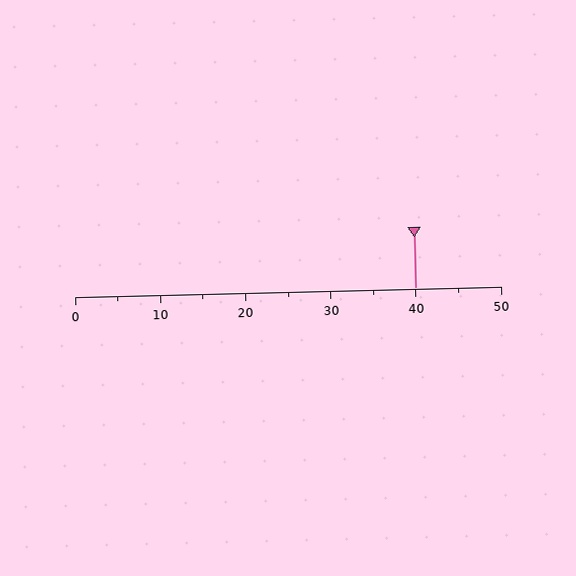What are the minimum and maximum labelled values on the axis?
The axis runs from 0 to 50.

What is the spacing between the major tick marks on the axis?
The major ticks are spaced 10 apart.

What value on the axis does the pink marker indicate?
The marker indicates approximately 40.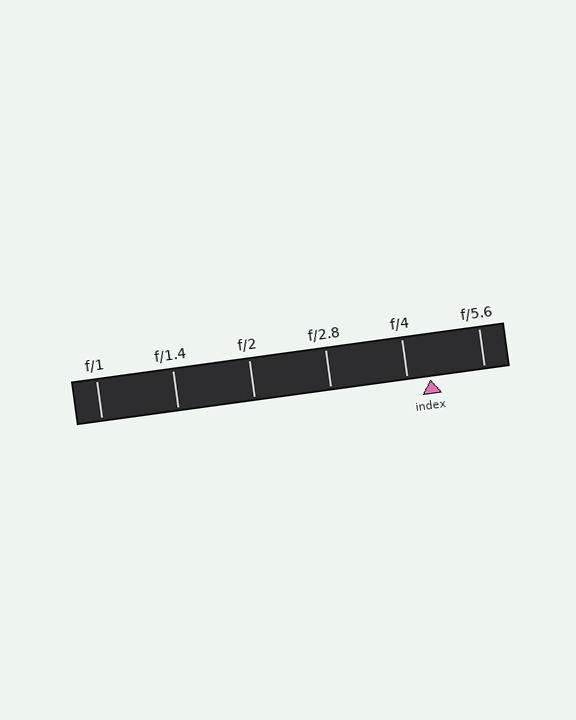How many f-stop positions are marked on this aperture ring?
There are 6 f-stop positions marked.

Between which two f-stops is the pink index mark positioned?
The index mark is between f/4 and f/5.6.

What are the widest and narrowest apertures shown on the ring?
The widest aperture shown is f/1 and the narrowest is f/5.6.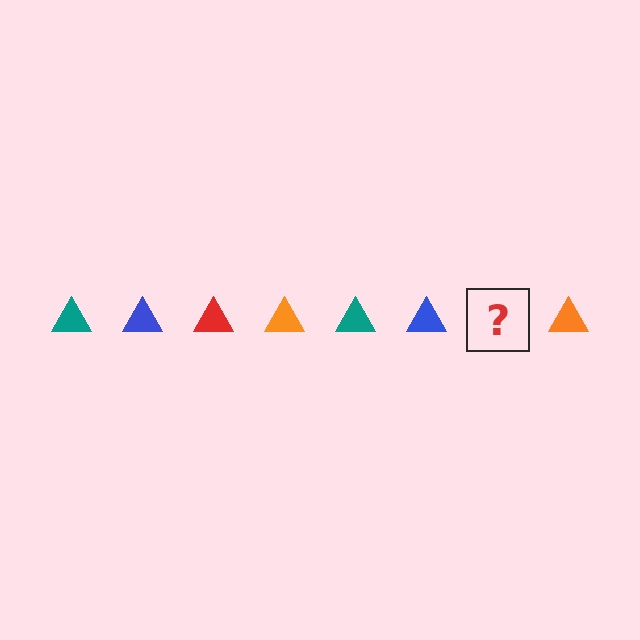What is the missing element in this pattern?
The missing element is a red triangle.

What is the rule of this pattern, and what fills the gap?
The rule is that the pattern cycles through teal, blue, red, orange triangles. The gap should be filled with a red triangle.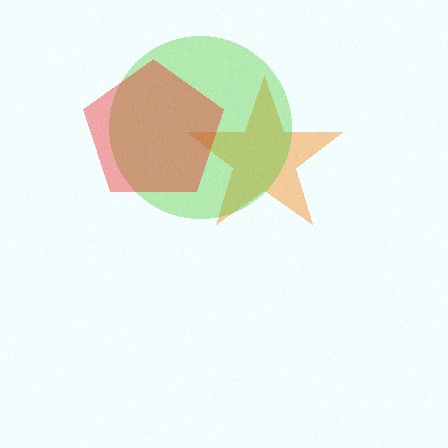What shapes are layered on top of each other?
The layered shapes are: an orange star, a lime circle, a red pentagon.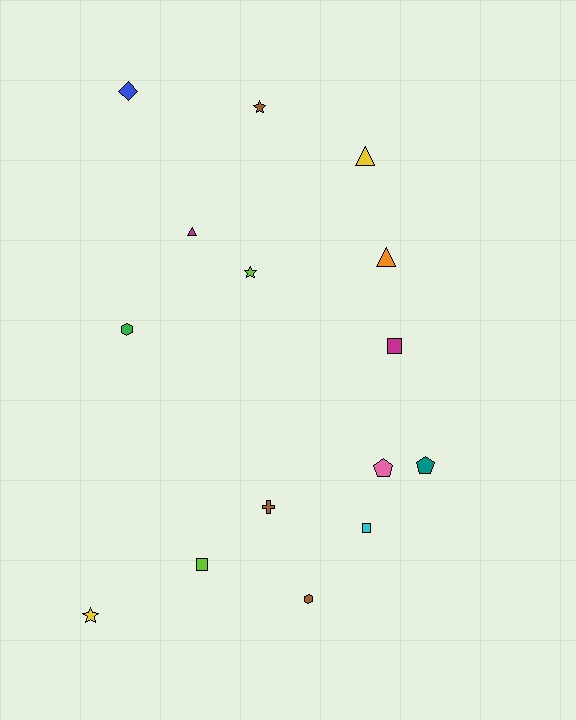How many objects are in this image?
There are 15 objects.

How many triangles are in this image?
There are 3 triangles.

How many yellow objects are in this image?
There are 2 yellow objects.